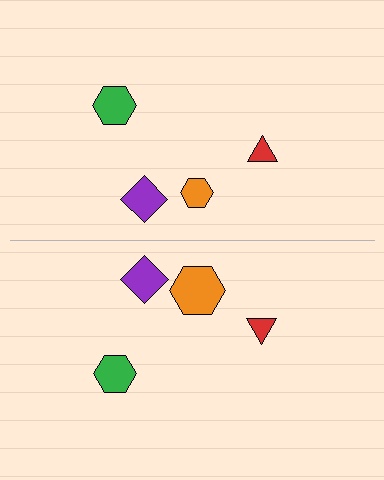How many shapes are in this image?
There are 8 shapes in this image.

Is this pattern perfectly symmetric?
No, the pattern is not perfectly symmetric. The orange hexagon on the bottom side has a different size than its mirror counterpart.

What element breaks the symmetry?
The orange hexagon on the bottom side has a different size than its mirror counterpart.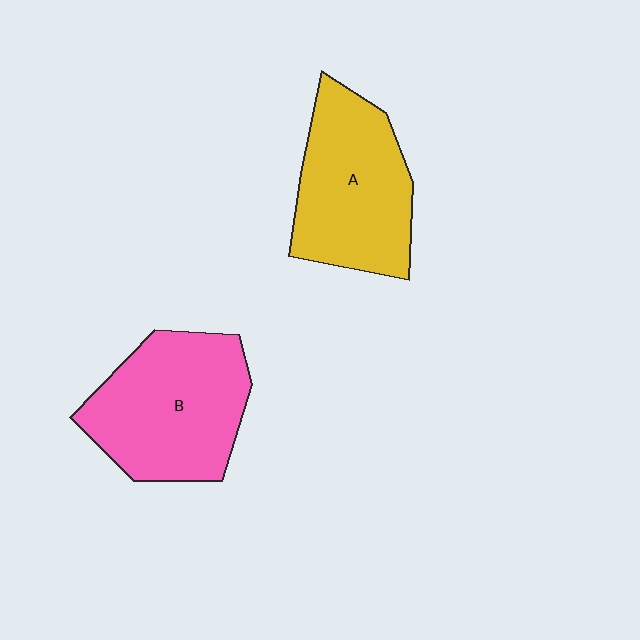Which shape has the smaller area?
Shape A (yellow).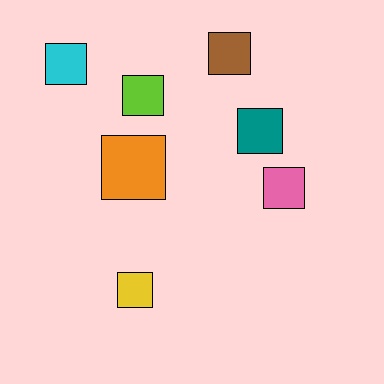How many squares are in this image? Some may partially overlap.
There are 7 squares.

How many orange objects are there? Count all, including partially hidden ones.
There is 1 orange object.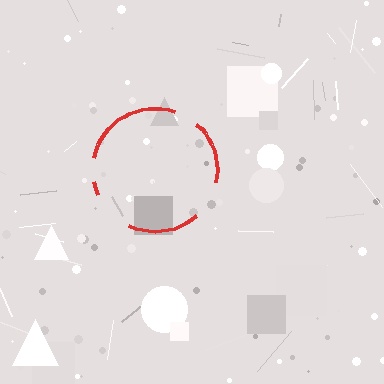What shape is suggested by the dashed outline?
The dashed outline suggests a circle.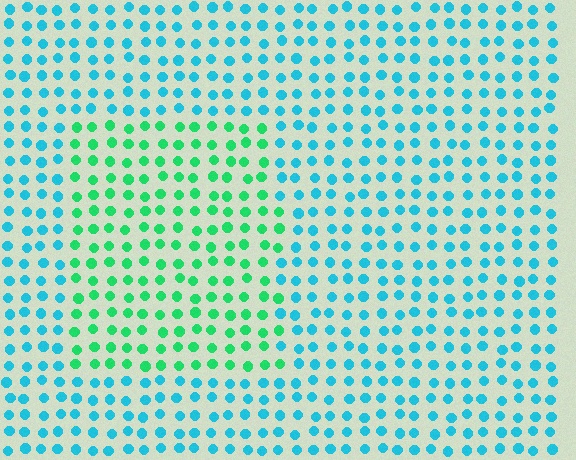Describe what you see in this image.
The image is filled with small cyan elements in a uniform arrangement. A rectangle-shaped region is visible where the elements are tinted to a slightly different hue, forming a subtle color boundary.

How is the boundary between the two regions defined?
The boundary is defined purely by a slight shift in hue (about 45 degrees). Spacing, size, and orientation are identical on both sides.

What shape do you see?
I see a rectangle.